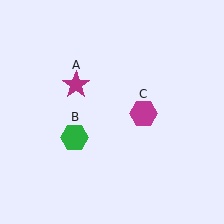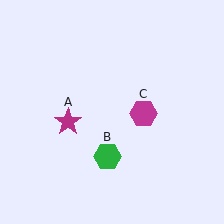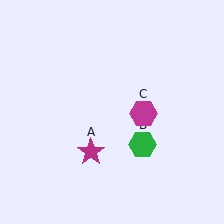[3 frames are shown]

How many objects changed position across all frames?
2 objects changed position: magenta star (object A), green hexagon (object B).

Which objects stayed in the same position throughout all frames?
Magenta hexagon (object C) remained stationary.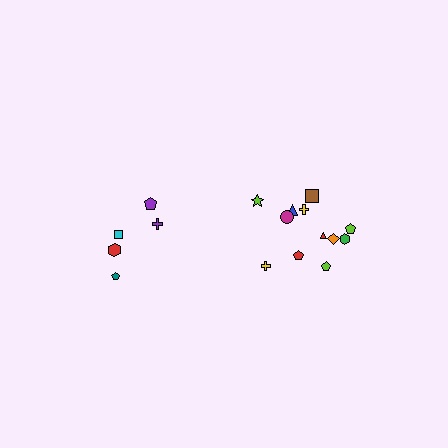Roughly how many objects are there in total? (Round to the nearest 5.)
Roughly 15 objects in total.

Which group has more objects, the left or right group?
The right group.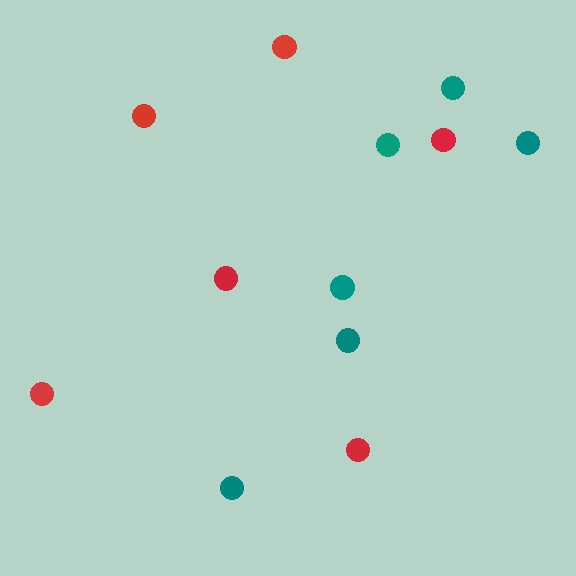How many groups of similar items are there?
There are 2 groups: one group of teal circles (6) and one group of red circles (6).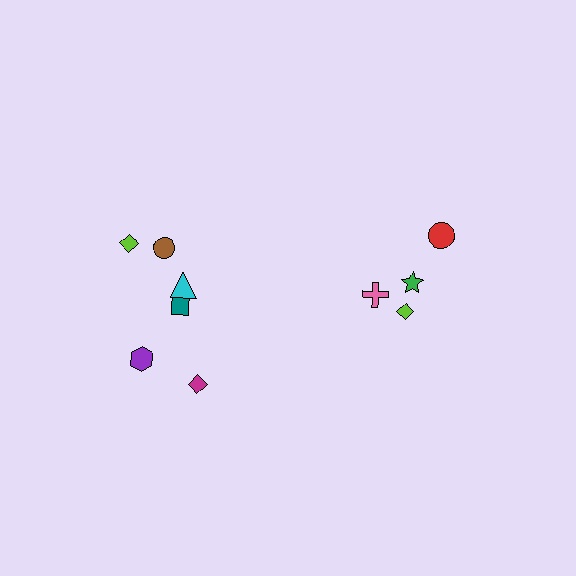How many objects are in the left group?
There are 6 objects.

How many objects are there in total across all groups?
There are 10 objects.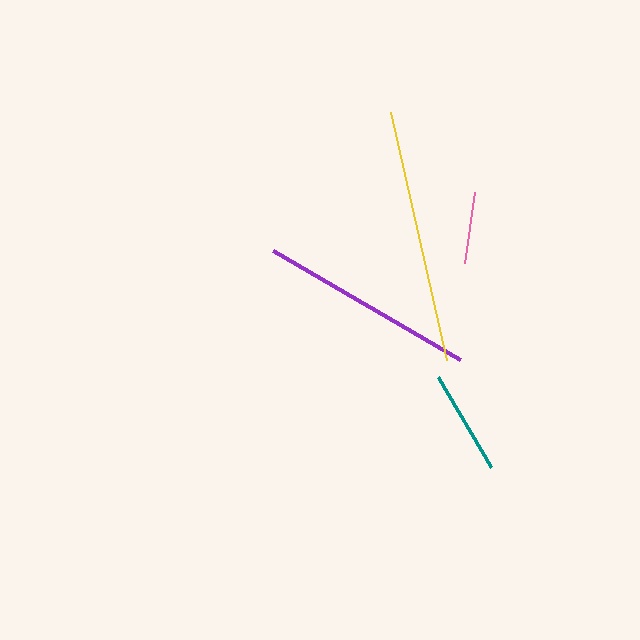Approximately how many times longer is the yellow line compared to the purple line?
The yellow line is approximately 1.2 times the length of the purple line.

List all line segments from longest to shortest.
From longest to shortest: yellow, purple, teal, pink.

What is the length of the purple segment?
The purple segment is approximately 217 pixels long.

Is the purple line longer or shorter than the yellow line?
The yellow line is longer than the purple line.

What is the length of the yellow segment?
The yellow segment is approximately 255 pixels long.